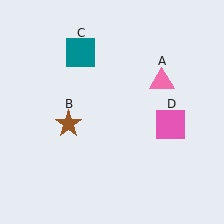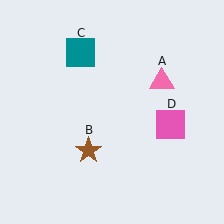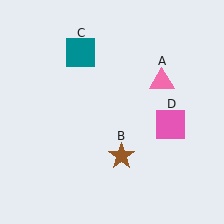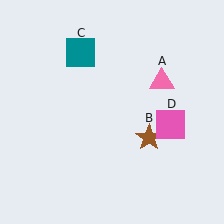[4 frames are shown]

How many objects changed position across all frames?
1 object changed position: brown star (object B).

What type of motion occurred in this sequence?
The brown star (object B) rotated counterclockwise around the center of the scene.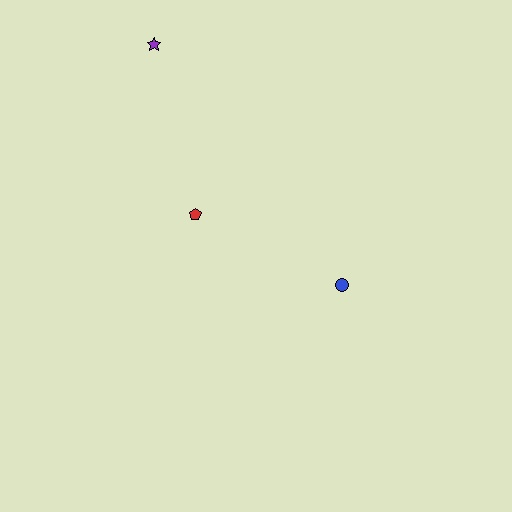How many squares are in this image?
There are no squares.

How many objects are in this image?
There are 3 objects.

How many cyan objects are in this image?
There are no cyan objects.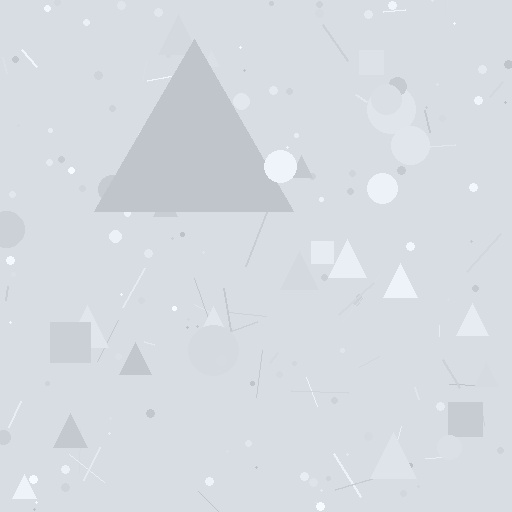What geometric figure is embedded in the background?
A triangle is embedded in the background.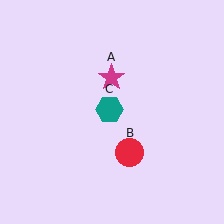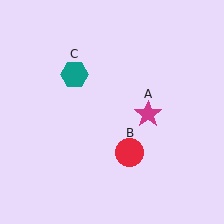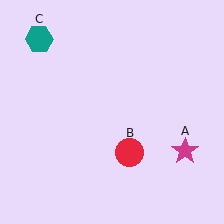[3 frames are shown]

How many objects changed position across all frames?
2 objects changed position: magenta star (object A), teal hexagon (object C).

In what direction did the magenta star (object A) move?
The magenta star (object A) moved down and to the right.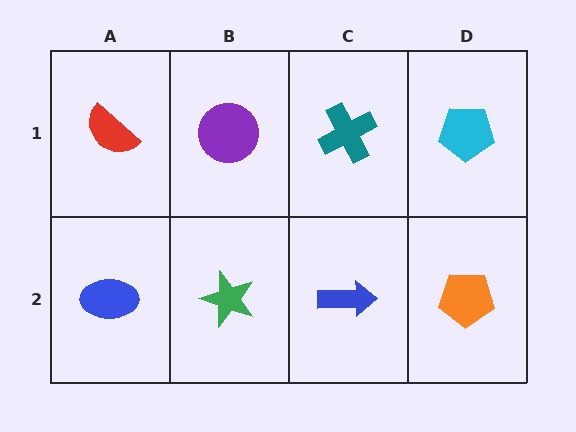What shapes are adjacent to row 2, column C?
A teal cross (row 1, column C), a green star (row 2, column B), an orange pentagon (row 2, column D).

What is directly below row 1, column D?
An orange pentagon.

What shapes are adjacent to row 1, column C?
A blue arrow (row 2, column C), a purple circle (row 1, column B), a cyan pentagon (row 1, column D).